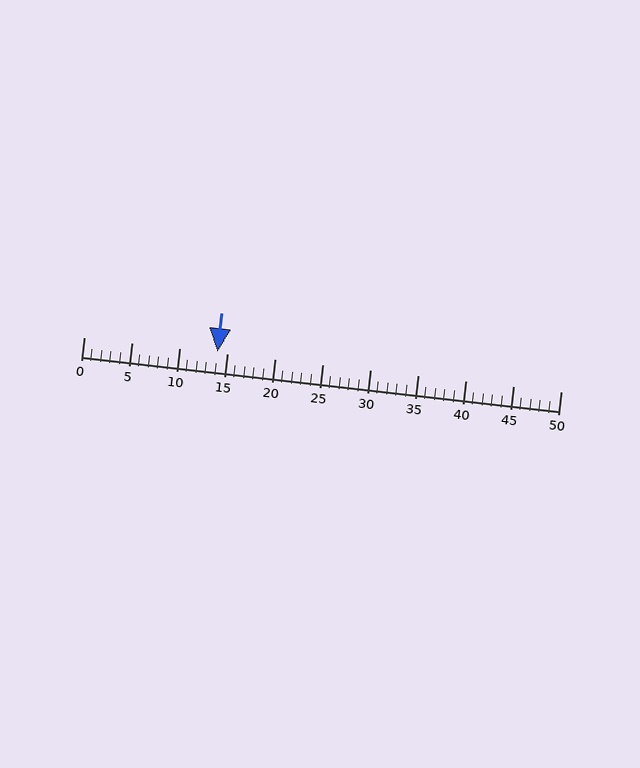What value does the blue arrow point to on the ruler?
The blue arrow points to approximately 14.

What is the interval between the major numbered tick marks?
The major tick marks are spaced 5 units apart.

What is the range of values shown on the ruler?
The ruler shows values from 0 to 50.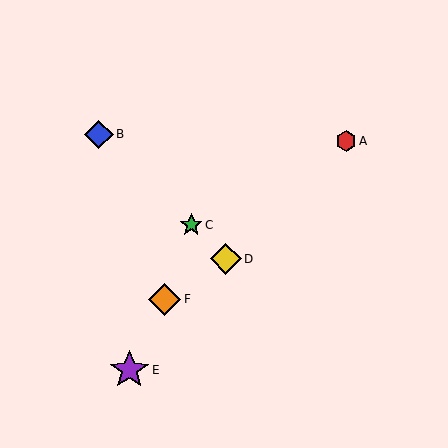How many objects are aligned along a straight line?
3 objects (B, C, D) are aligned along a straight line.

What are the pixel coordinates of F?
Object F is at (165, 299).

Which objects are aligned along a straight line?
Objects B, C, D are aligned along a straight line.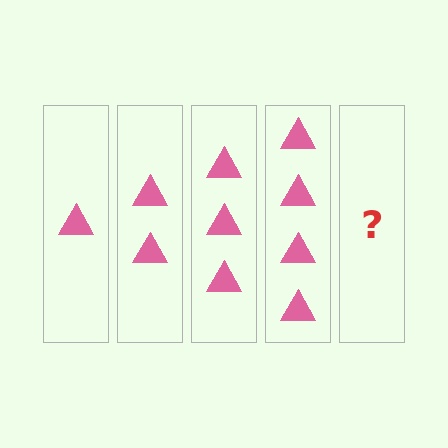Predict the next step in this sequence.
The next step is 5 triangles.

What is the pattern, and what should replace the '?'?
The pattern is that each step adds one more triangle. The '?' should be 5 triangles.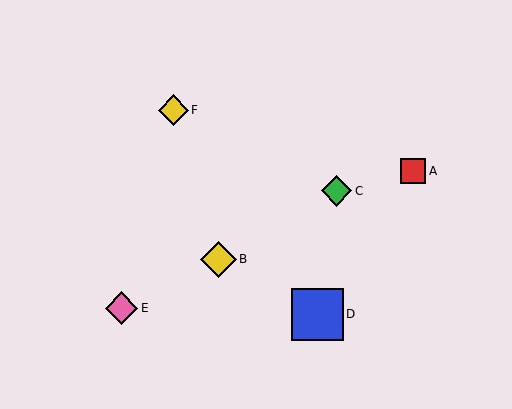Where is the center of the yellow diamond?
The center of the yellow diamond is at (173, 110).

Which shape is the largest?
The blue square (labeled D) is the largest.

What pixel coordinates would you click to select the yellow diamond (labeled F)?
Click at (173, 110) to select the yellow diamond F.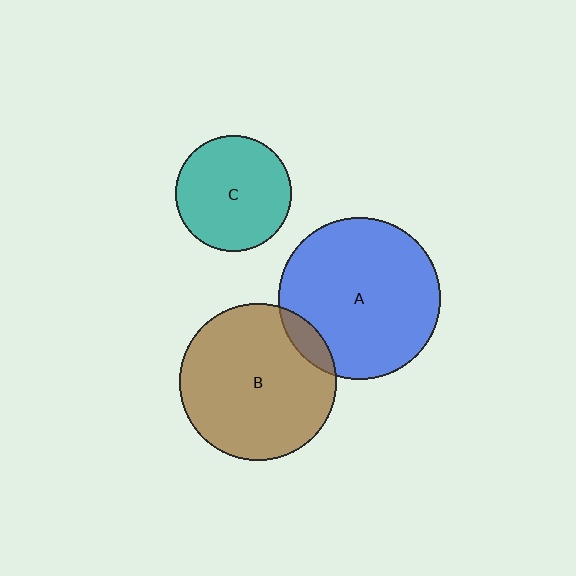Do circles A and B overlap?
Yes.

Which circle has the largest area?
Circle A (blue).